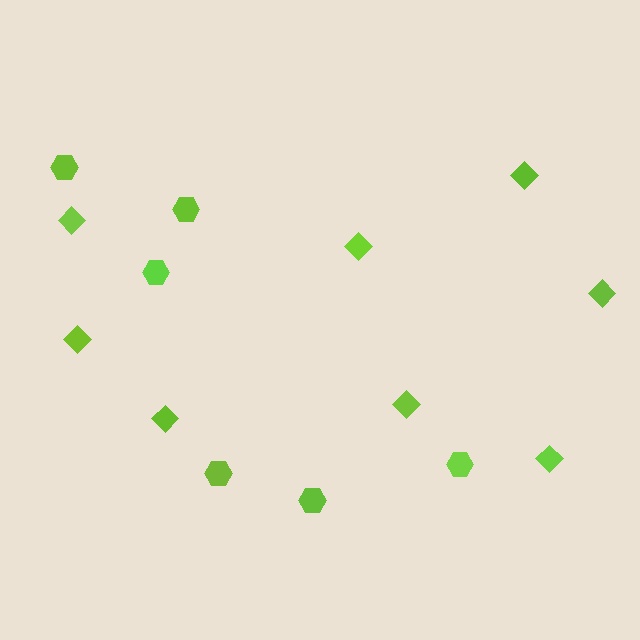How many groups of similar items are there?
There are 2 groups: one group of hexagons (6) and one group of diamonds (8).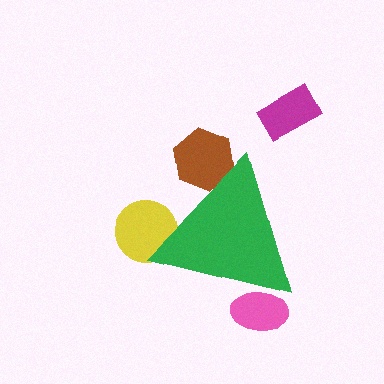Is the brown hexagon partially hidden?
Yes, the brown hexagon is partially hidden behind the green triangle.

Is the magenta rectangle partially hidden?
No, the magenta rectangle is fully visible.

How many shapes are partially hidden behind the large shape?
3 shapes are partially hidden.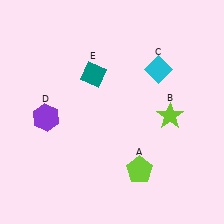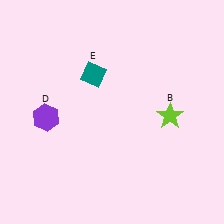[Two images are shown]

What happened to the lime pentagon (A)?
The lime pentagon (A) was removed in Image 2. It was in the bottom-right area of Image 1.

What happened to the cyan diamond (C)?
The cyan diamond (C) was removed in Image 2. It was in the top-right area of Image 1.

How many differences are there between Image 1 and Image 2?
There are 2 differences between the two images.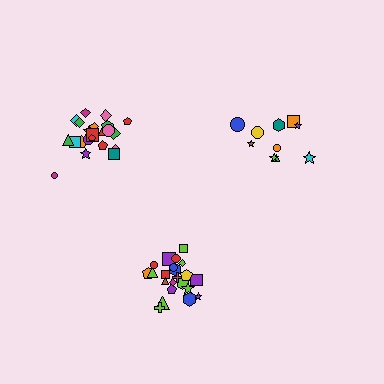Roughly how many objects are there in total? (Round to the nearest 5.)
Roughly 55 objects in total.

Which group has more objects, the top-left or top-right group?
The top-left group.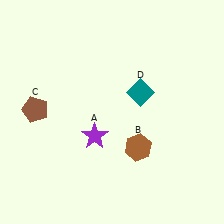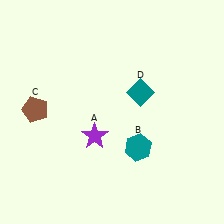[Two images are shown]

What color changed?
The hexagon (B) changed from brown in Image 1 to teal in Image 2.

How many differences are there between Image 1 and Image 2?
There is 1 difference between the two images.